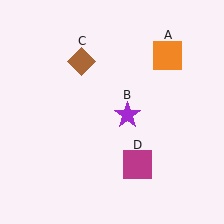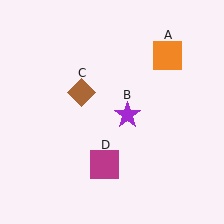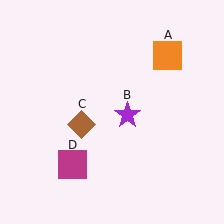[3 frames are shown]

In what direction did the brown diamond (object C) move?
The brown diamond (object C) moved down.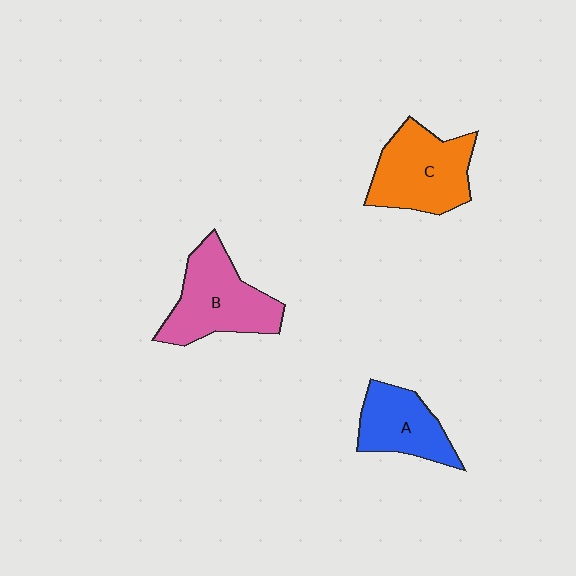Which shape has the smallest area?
Shape A (blue).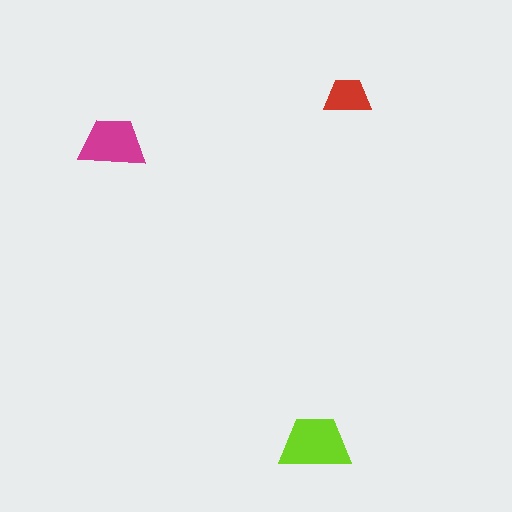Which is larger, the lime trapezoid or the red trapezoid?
The lime one.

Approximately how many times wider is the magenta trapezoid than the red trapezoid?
About 1.5 times wider.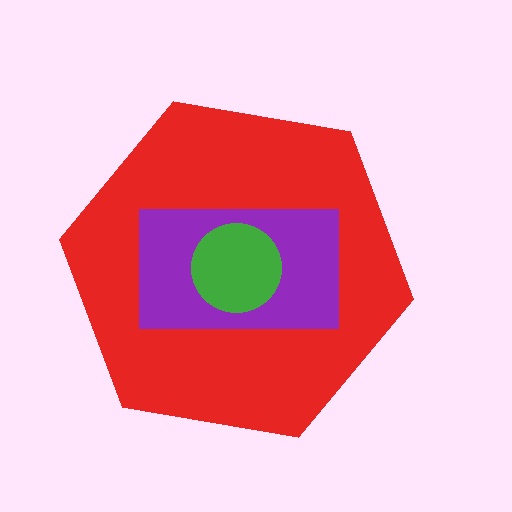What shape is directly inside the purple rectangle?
The green circle.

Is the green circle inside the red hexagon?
Yes.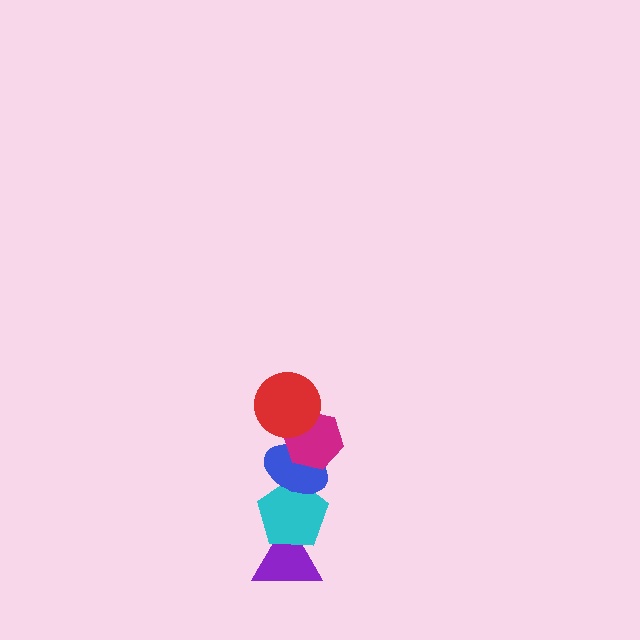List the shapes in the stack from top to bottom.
From top to bottom: the red circle, the magenta hexagon, the blue ellipse, the cyan pentagon, the purple triangle.